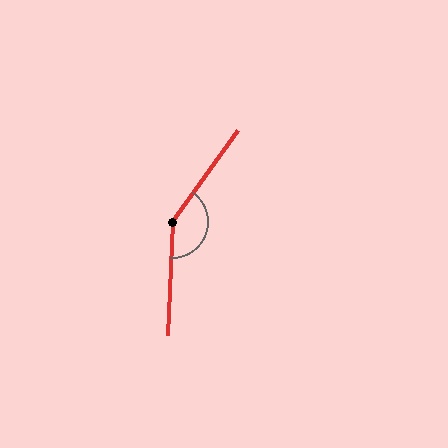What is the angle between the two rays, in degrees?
Approximately 147 degrees.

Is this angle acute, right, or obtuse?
It is obtuse.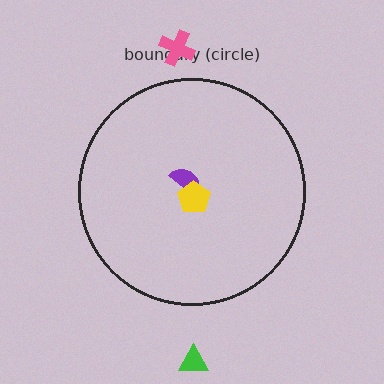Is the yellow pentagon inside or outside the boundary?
Inside.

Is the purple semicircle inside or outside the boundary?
Inside.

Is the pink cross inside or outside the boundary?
Outside.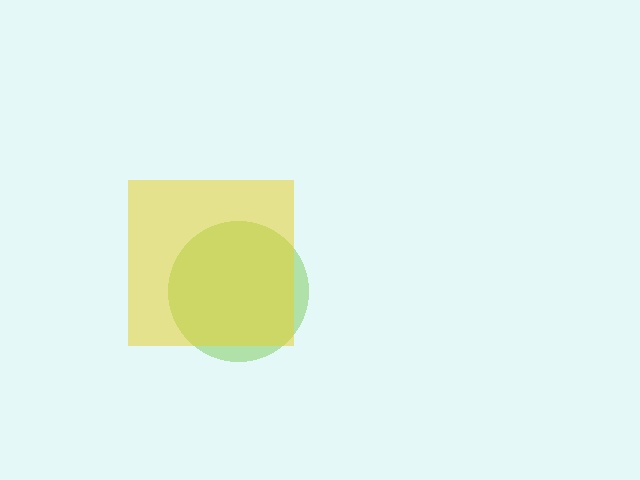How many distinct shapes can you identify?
There are 2 distinct shapes: a lime circle, a yellow square.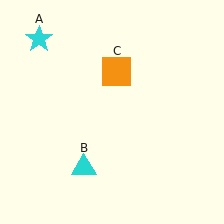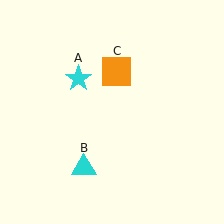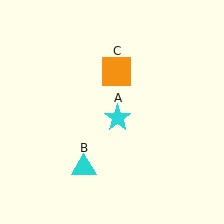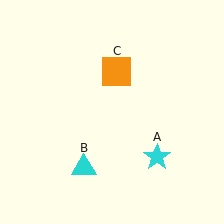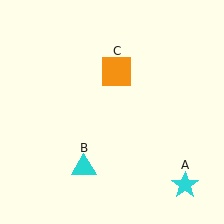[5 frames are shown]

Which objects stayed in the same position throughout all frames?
Cyan triangle (object B) and orange square (object C) remained stationary.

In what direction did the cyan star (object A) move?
The cyan star (object A) moved down and to the right.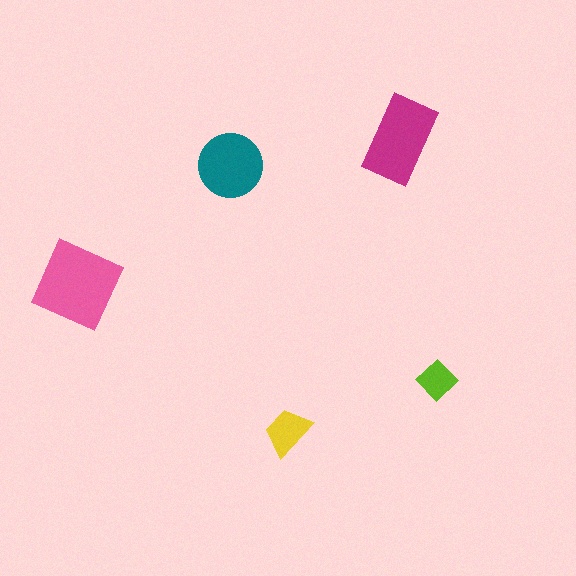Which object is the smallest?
The lime diamond.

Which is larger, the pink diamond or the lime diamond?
The pink diamond.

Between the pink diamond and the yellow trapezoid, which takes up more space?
The pink diamond.